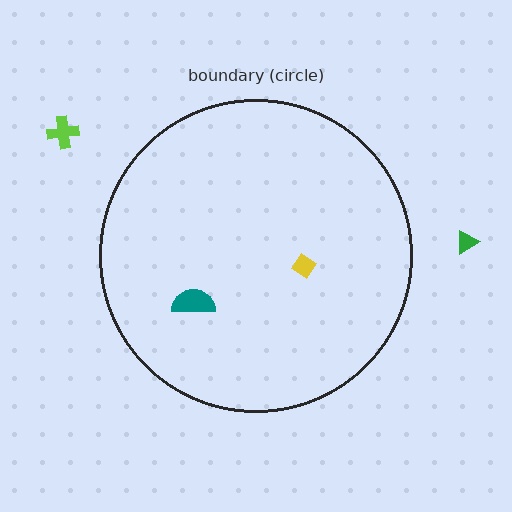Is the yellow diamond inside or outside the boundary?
Inside.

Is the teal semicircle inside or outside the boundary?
Inside.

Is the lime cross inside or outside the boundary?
Outside.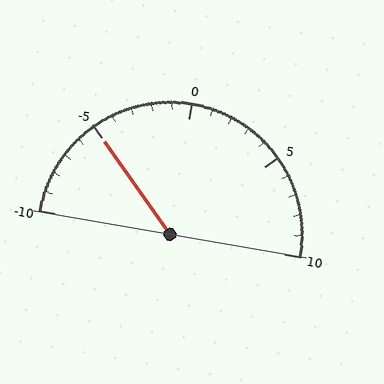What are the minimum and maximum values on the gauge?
The gauge ranges from -10 to 10.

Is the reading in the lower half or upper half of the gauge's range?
The reading is in the lower half of the range (-10 to 10).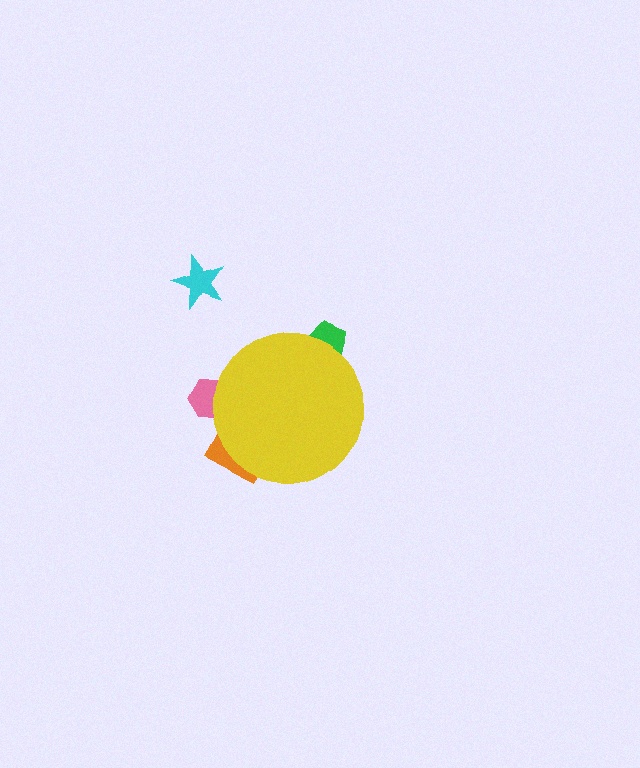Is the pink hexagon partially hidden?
Yes, the pink hexagon is partially hidden behind the yellow circle.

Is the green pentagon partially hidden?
Yes, the green pentagon is partially hidden behind the yellow circle.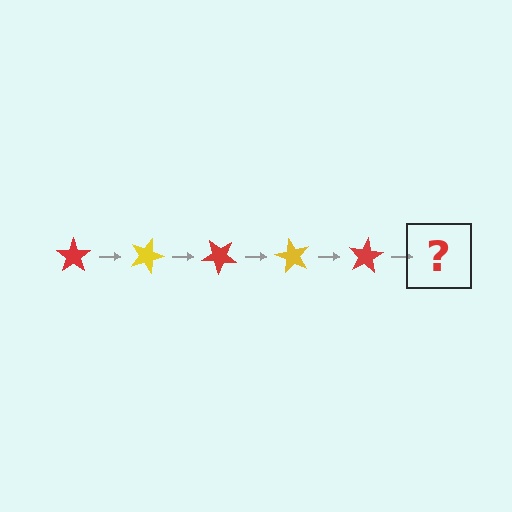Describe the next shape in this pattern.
It should be a yellow star, rotated 100 degrees from the start.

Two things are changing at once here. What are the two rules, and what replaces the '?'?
The two rules are that it rotates 20 degrees each step and the color cycles through red and yellow. The '?' should be a yellow star, rotated 100 degrees from the start.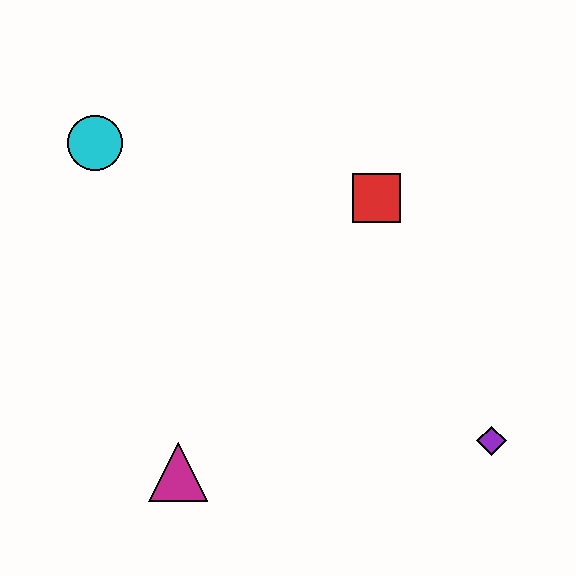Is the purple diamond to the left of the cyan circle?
No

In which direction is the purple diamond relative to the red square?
The purple diamond is below the red square.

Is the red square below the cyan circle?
Yes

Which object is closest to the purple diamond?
The red square is closest to the purple diamond.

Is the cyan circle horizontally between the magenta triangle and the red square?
No